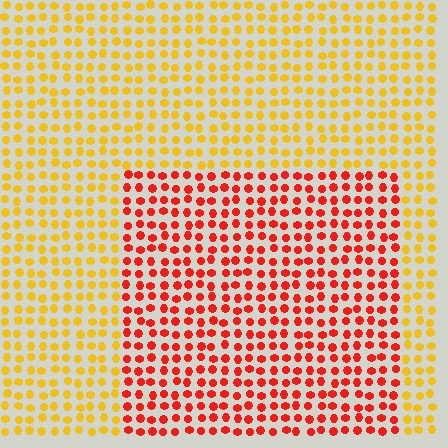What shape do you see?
I see a rectangle.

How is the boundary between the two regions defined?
The boundary is defined purely by a slight shift in hue (about 46 degrees). Spacing, size, and orientation are identical on both sides.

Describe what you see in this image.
The image is filled with small yellow elements in a uniform arrangement. A rectangle-shaped region is visible where the elements are tinted to a slightly different hue, forming a subtle color boundary.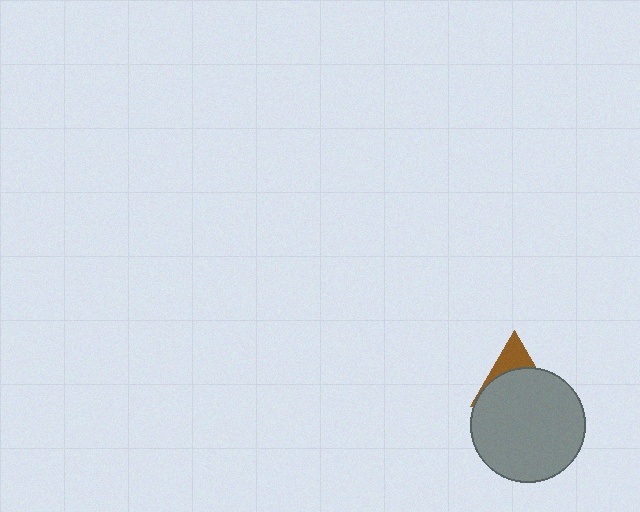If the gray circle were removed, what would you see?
You would see the complete brown triangle.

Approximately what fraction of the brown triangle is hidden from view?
Roughly 69% of the brown triangle is hidden behind the gray circle.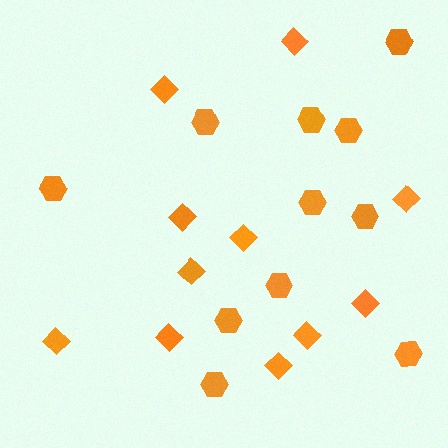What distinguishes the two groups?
There are 2 groups: one group of hexagons (11) and one group of diamonds (11).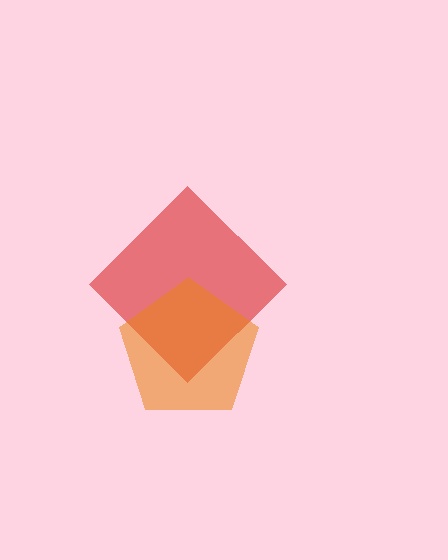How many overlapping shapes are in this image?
There are 2 overlapping shapes in the image.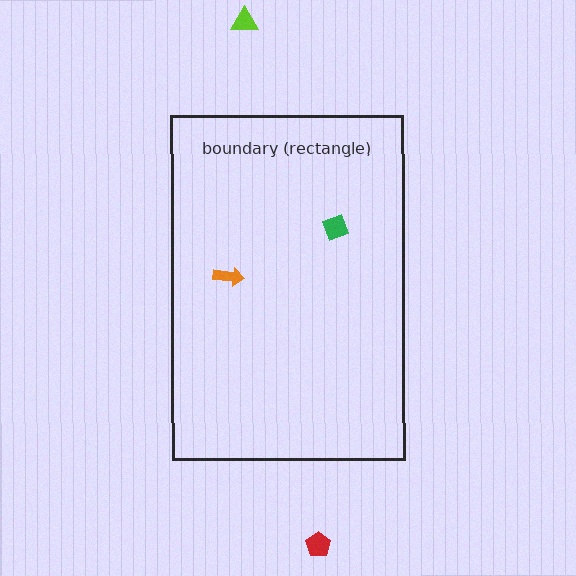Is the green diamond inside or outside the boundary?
Inside.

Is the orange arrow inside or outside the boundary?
Inside.